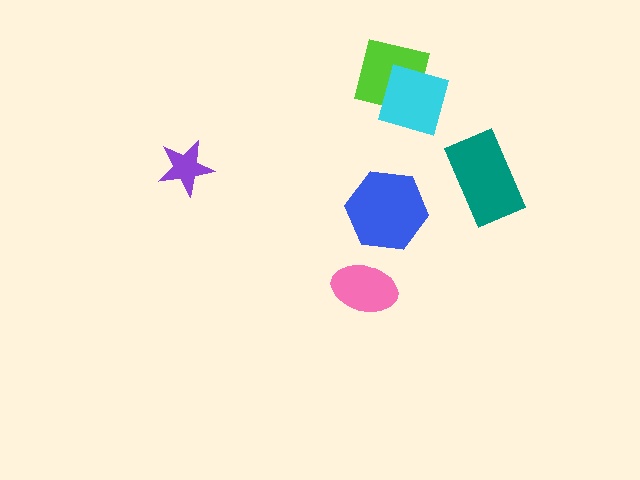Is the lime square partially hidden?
Yes, it is partially covered by another shape.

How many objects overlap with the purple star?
0 objects overlap with the purple star.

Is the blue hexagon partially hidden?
No, no other shape covers it.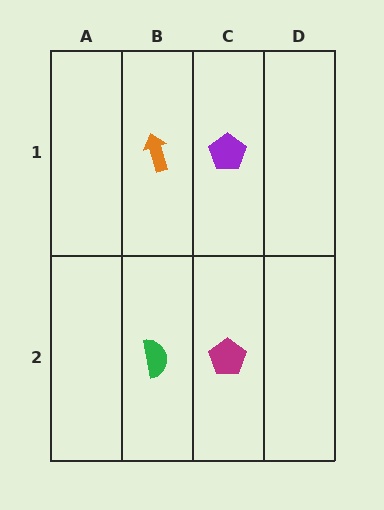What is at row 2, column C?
A magenta pentagon.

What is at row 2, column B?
A green semicircle.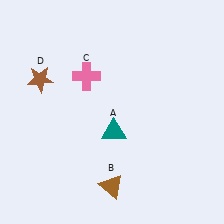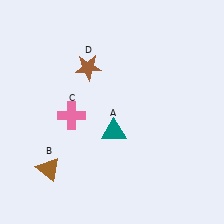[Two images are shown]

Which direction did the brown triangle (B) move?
The brown triangle (B) moved left.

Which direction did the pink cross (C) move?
The pink cross (C) moved down.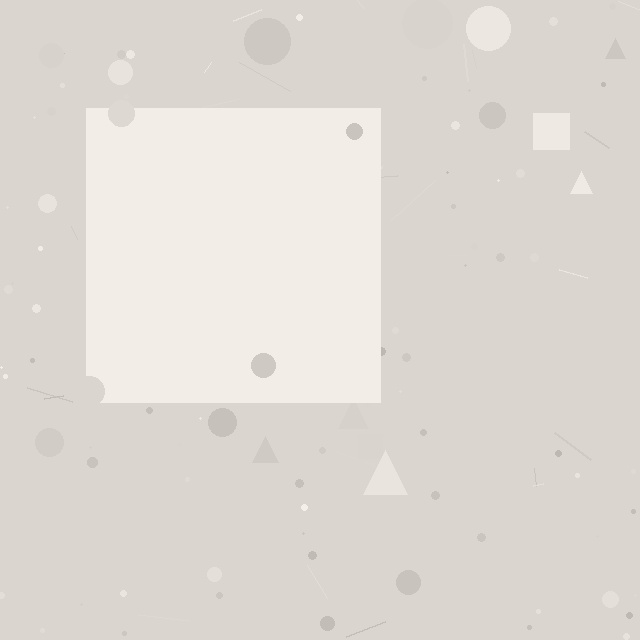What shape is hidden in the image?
A square is hidden in the image.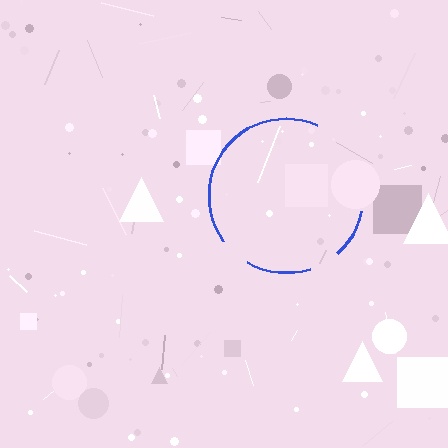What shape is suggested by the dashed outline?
The dashed outline suggests a circle.